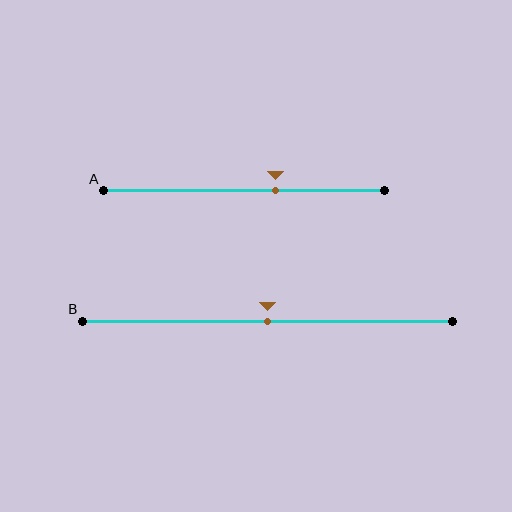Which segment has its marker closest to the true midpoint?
Segment B has its marker closest to the true midpoint.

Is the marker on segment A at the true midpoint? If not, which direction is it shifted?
No, the marker on segment A is shifted to the right by about 11% of the segment length.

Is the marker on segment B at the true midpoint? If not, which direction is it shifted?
Yes, the marker on segment B is at the true midpoint.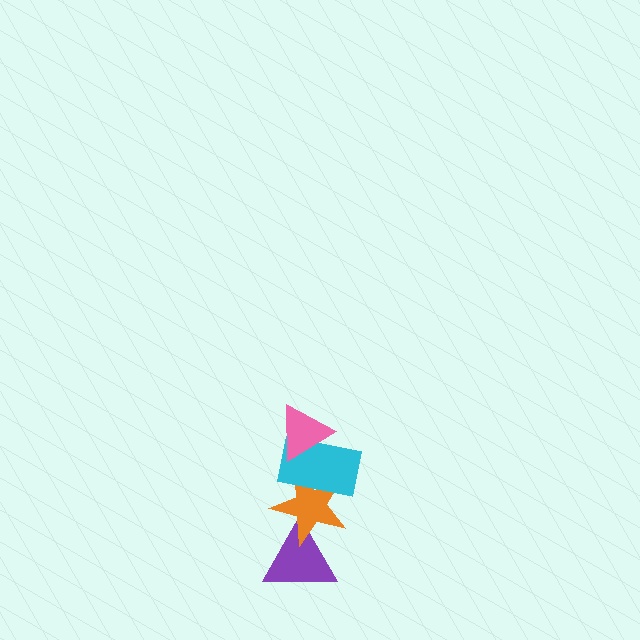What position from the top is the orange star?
The orange star is 3rd from the top.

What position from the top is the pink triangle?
The pink triangle is 1st from the top.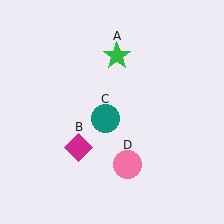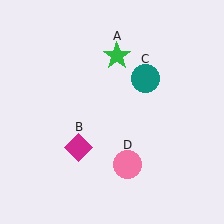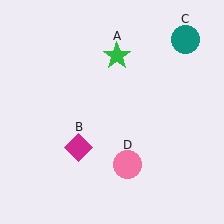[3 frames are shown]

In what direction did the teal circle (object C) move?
The teal circle (object C) moved up and to the right.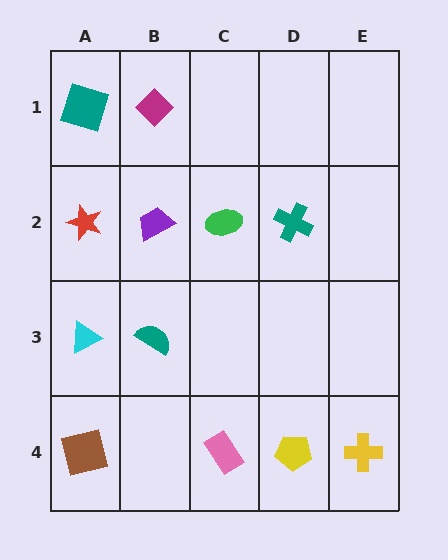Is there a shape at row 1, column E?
No, that cell is empty.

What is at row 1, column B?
A magenta diamond.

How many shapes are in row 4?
4 shapes.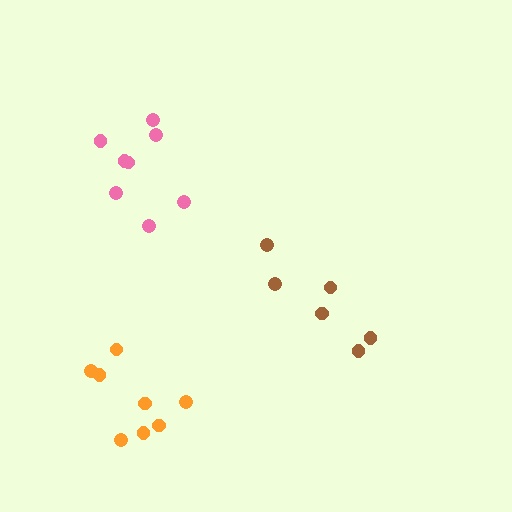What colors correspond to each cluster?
The clusters are colored: pink, brown, orange.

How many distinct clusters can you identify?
There are 3 distinct clusters.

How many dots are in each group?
Group 1: 8 dots, Group 2: 6 dots, Group 3: 8 dots (22 total).